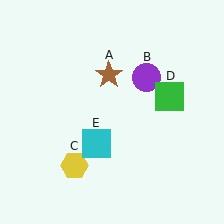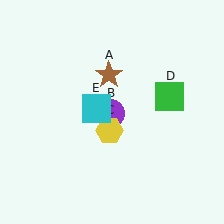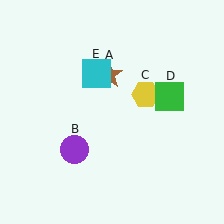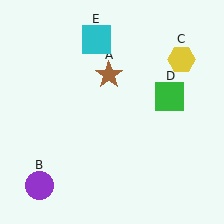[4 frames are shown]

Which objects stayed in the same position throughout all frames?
Brown star (object A) and green square (object D) remained stationary.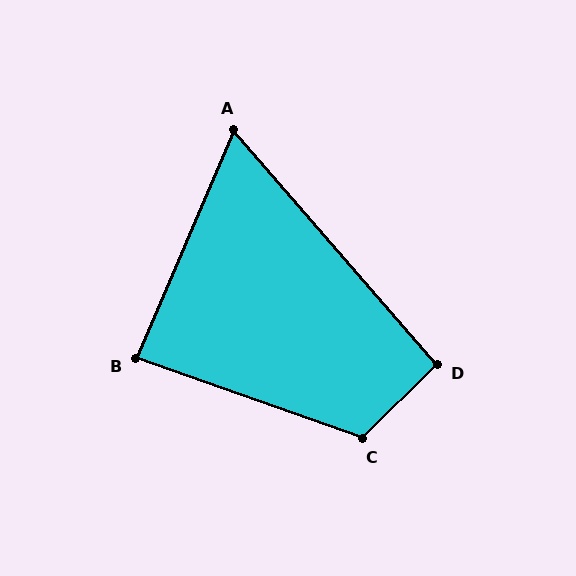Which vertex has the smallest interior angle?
A, at approximately 64 degrees.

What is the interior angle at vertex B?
Approximately 86 degrees (approximately right).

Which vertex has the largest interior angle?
C, at approximately 116 degrees.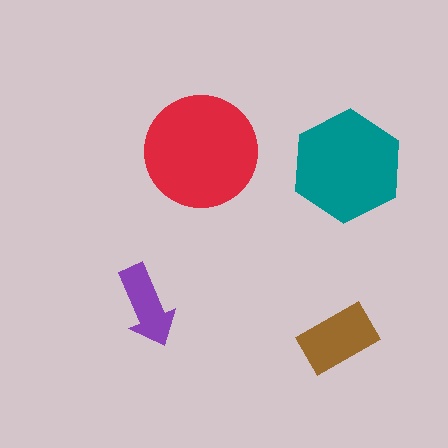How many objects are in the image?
There are 4 objects in the image.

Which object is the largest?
The red circle.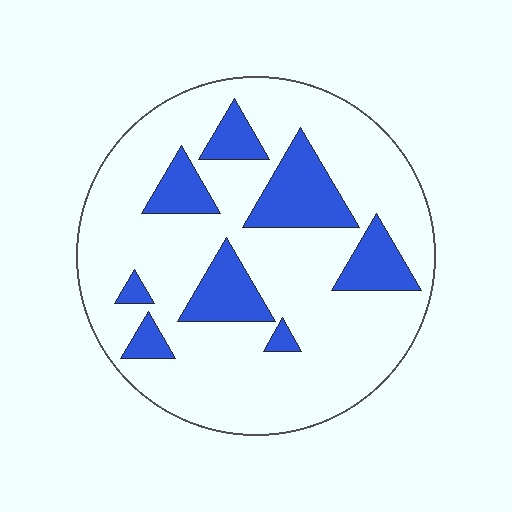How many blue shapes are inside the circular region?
8.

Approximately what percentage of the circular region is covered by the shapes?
Approximately 20%.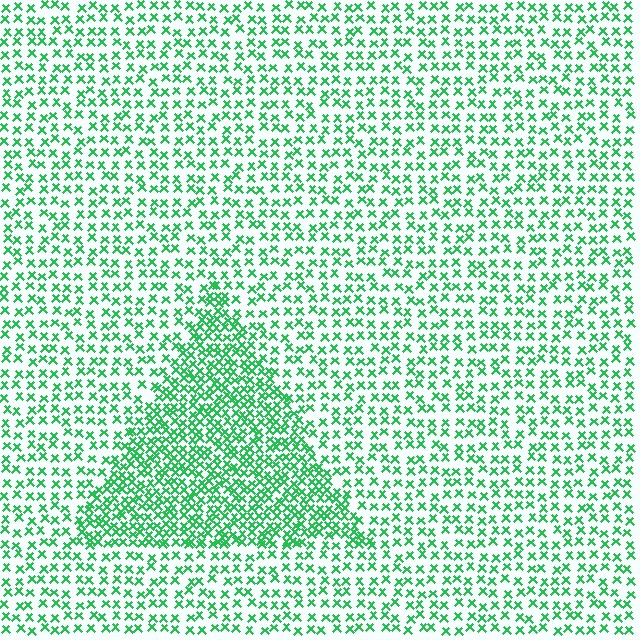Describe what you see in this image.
The image contains small green elements arranged at two different densities. A triangle-shaped region is visible where the elements are more densely packed than the surrounding area.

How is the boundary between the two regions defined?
The boundary is defined by a change in element density (approximately 2.0x ratio). All elements are the same color, size, and shape.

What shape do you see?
I see a triangle.